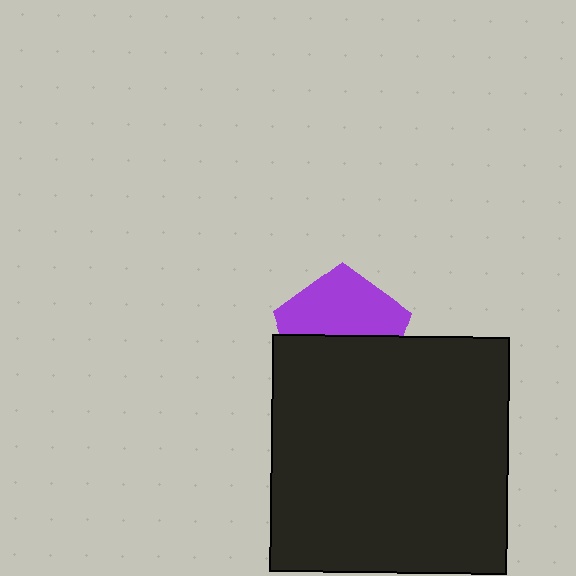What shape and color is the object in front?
The object in front is a black square.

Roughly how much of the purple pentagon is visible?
About half of it is visible (roughly 50%).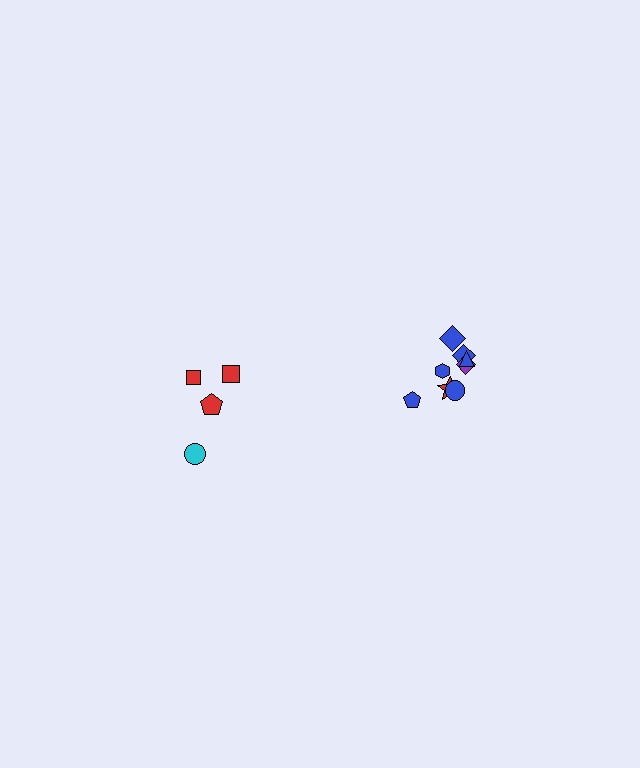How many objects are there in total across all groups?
There are 12 objects.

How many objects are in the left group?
There are 4 objects.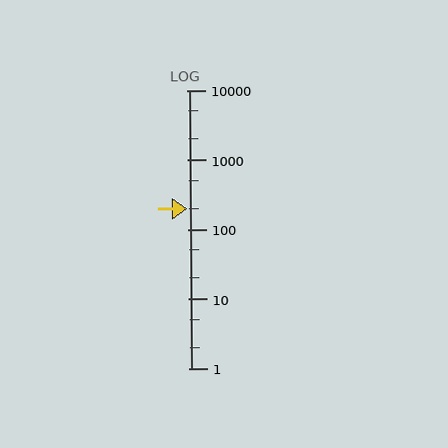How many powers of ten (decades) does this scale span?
The scale spans 4 decades, from 1 to 10000.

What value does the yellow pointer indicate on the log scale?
The pointer indicates approximately 200.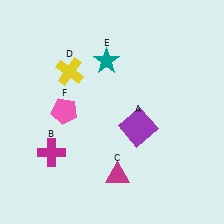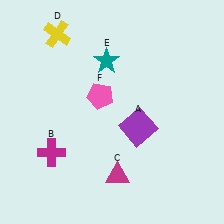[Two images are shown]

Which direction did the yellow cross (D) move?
The yellow cross (D) moved up.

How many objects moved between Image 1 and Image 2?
2 objects moved between the two images.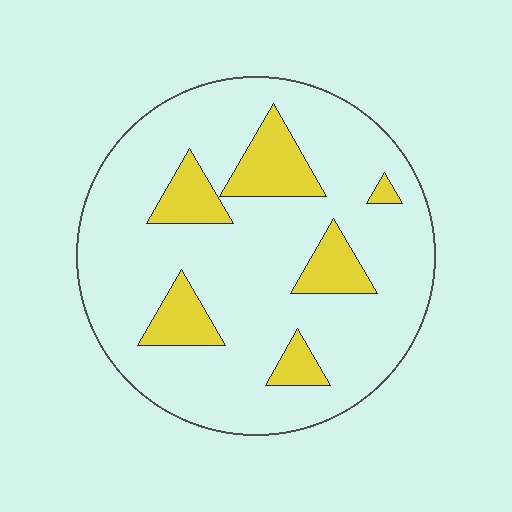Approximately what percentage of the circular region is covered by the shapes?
Approximately 20%.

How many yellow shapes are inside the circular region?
6.